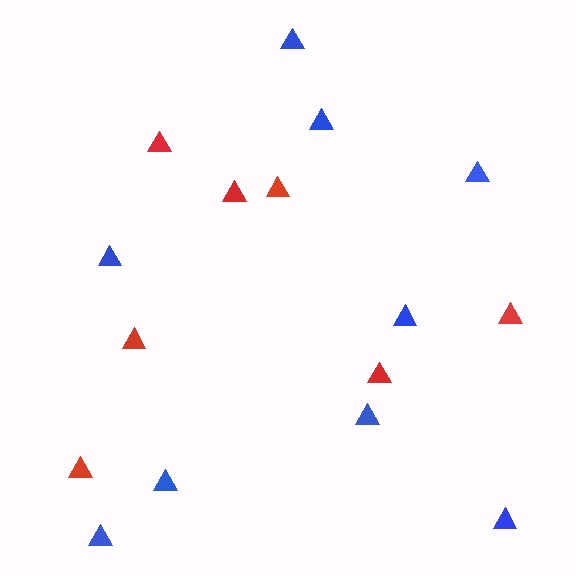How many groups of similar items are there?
There are 2 groups: one group of red triangles (7) and one group of blue triangles (9).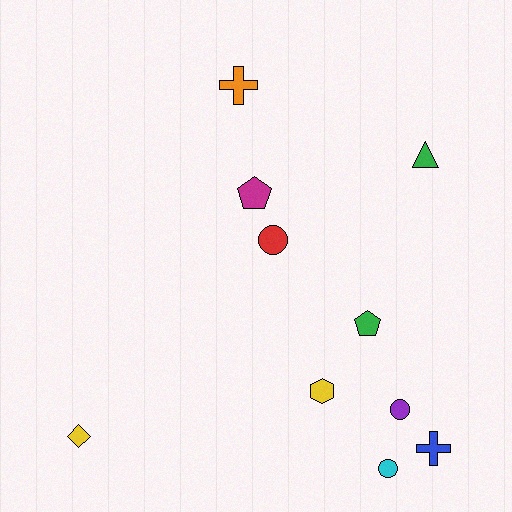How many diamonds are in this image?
There is 1 diamond.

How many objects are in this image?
There are 10 objects.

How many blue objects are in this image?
There is 1 blue object.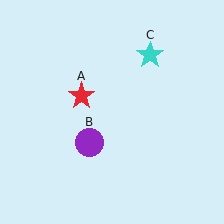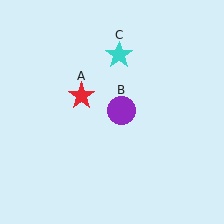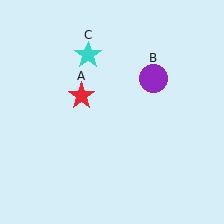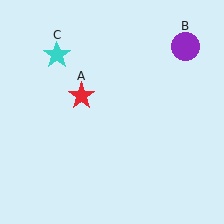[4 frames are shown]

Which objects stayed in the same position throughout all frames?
Red star (object A) remained stationary.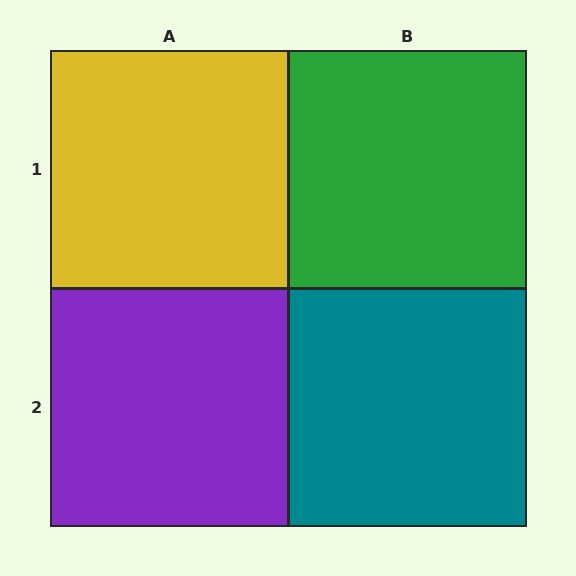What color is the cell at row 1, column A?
Yellow.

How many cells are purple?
1 cell is purple.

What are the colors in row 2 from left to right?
Purple, teal.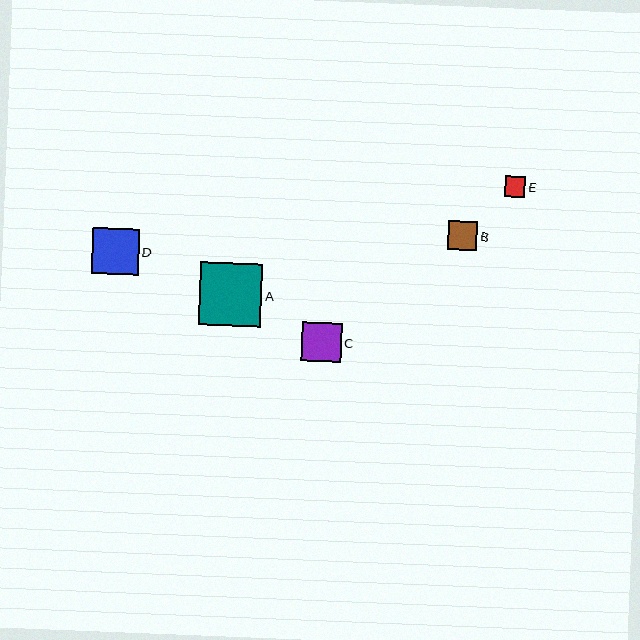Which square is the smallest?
Square E is the smallest with a size of approximately 21 pixels.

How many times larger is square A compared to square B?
Square A is approximately 2.1 times the size of square B.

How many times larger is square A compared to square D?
Square A is approximately 1.4 times the size of square D.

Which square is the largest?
Square A is the largest with a size of approximately 63 pixels.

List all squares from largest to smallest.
From largest to smallest: A, D, C, B, E.